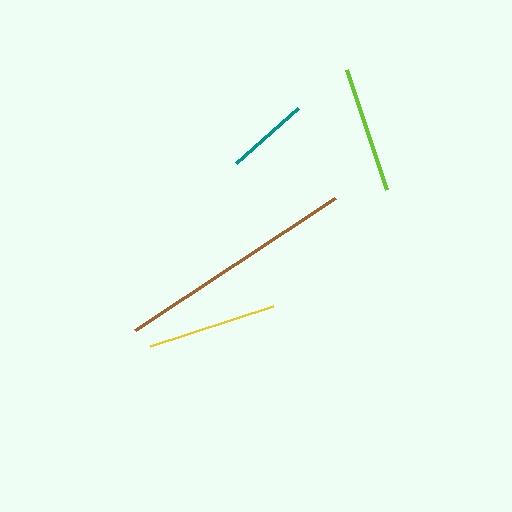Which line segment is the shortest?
The teal line is the shortest at approximately 83 pixels.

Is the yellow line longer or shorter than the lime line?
The yellow line is longer than the lime line.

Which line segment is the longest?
The brown line is the longest at approximately 239 pixels.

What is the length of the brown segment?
The brown segment is approximately 239 pixels long.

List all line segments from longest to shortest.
From longest to shortest: brown, yellow, lime, teal.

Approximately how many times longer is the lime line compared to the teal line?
The lime line is approximately 1.5 times the length of the teal line.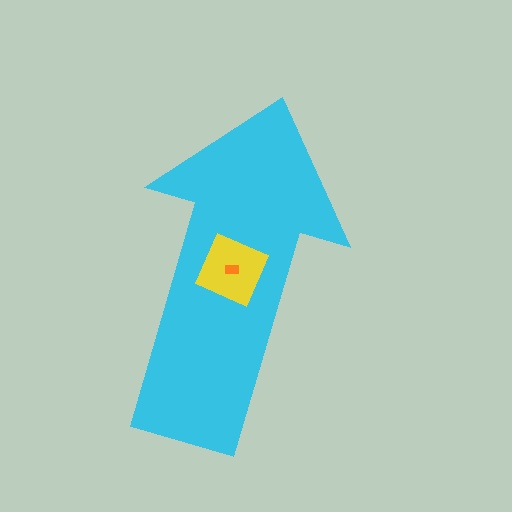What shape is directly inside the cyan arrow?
The yellow square.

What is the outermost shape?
The cyan arrow.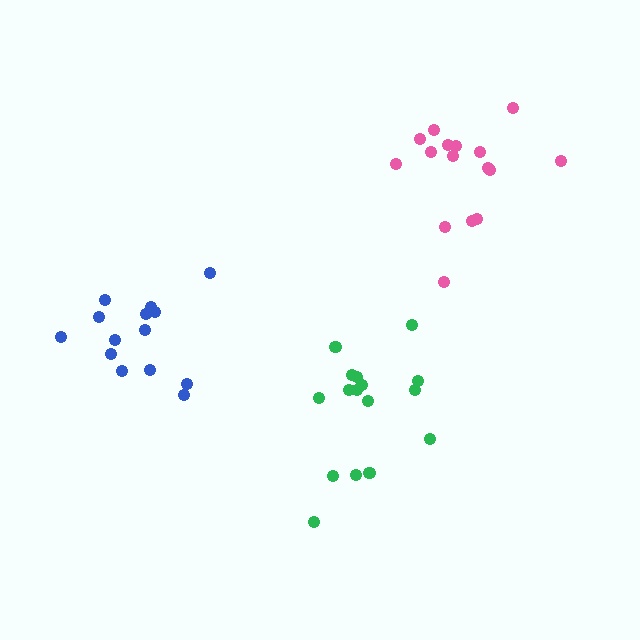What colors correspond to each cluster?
The clusters are colored: pink, blue, green.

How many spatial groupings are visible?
There are 3 spatial groupings.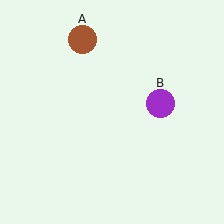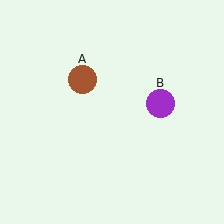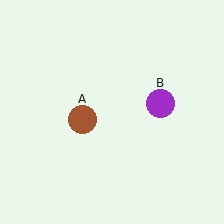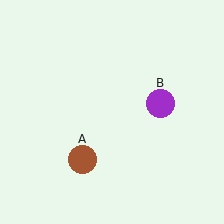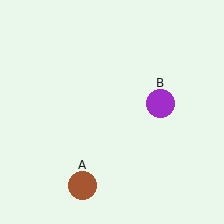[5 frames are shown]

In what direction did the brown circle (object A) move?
The brown circle (object A) moved down.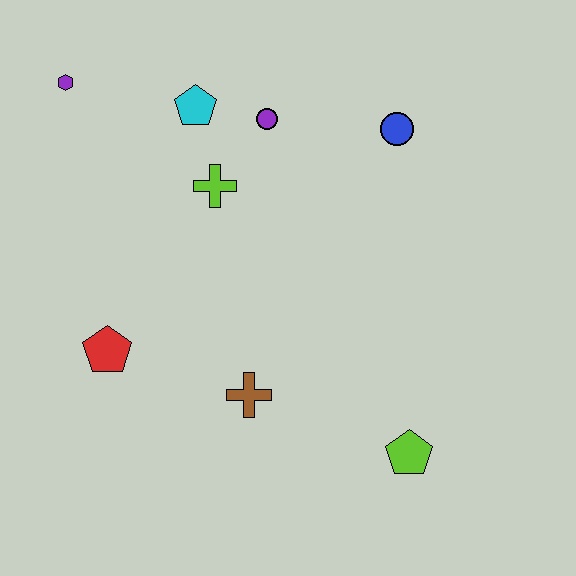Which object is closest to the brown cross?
The red pentagon is closest to the brown cross.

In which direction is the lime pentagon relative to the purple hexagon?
The lime pentagon is below the purple hexagon.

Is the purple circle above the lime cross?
Yes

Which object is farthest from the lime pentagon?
The purple hexagon is farthest from the lime pentagon.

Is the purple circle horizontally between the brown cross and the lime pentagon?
Yes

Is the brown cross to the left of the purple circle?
Yes